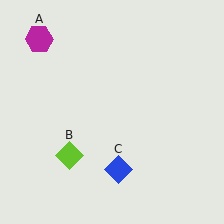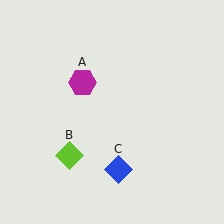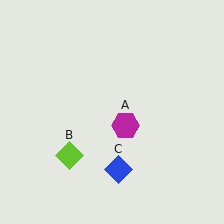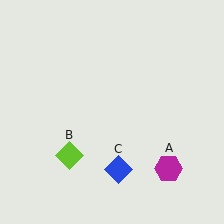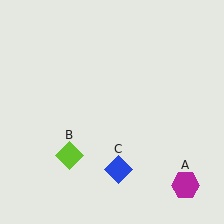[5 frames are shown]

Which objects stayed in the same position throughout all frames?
Lime diamond (object B) and blue diamond (object C) remained stationary.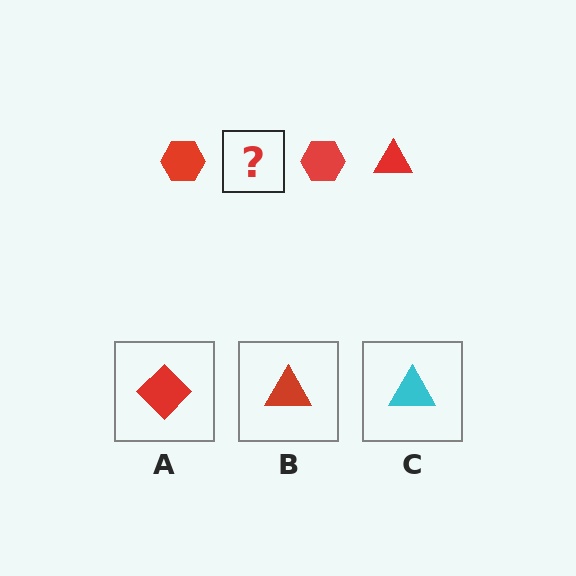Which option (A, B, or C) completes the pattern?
B.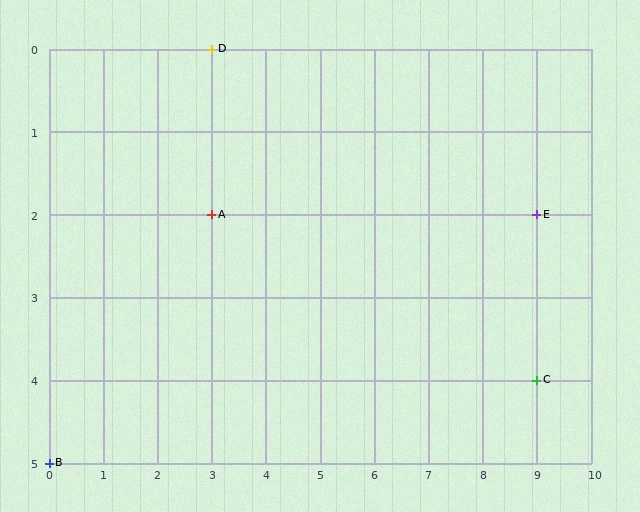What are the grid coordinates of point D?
Point D is at grid coordinates (3, 0).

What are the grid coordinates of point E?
Point E is at grid coordinates (9, 2).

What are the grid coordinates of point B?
Point B is at grid coordinates (0, 5).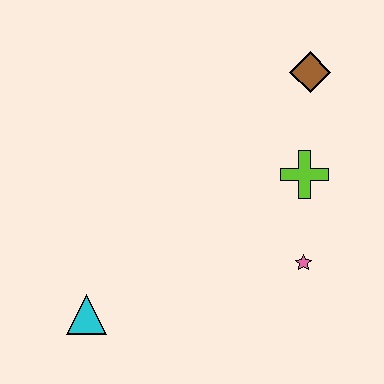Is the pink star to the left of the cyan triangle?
No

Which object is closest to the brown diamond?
The lime cross is closest to the brown diamond.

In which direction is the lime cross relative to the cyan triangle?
The lime cross is to the right of the cyan triangle.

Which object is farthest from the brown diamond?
The cyan triangle is farthest from the brown diamond.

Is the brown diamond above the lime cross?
Yes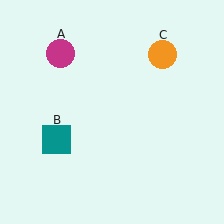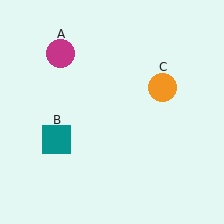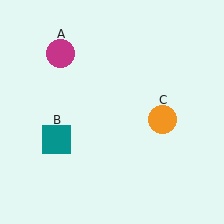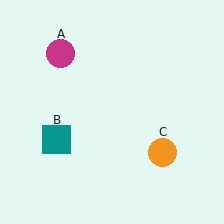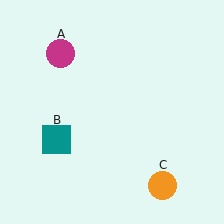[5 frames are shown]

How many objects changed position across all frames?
1 object changed position: orange circle (object C).